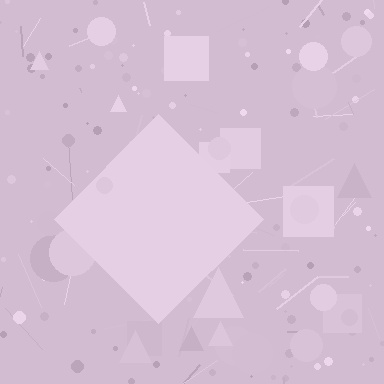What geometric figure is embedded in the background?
A diamond is embedded in the background.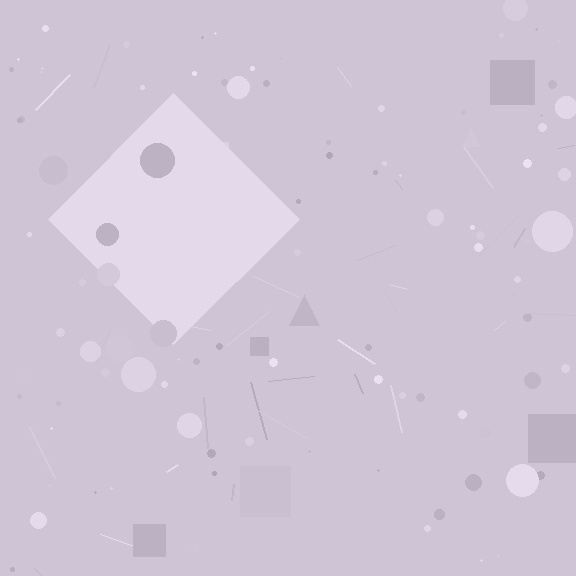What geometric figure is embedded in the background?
A diamond is embedded in the background.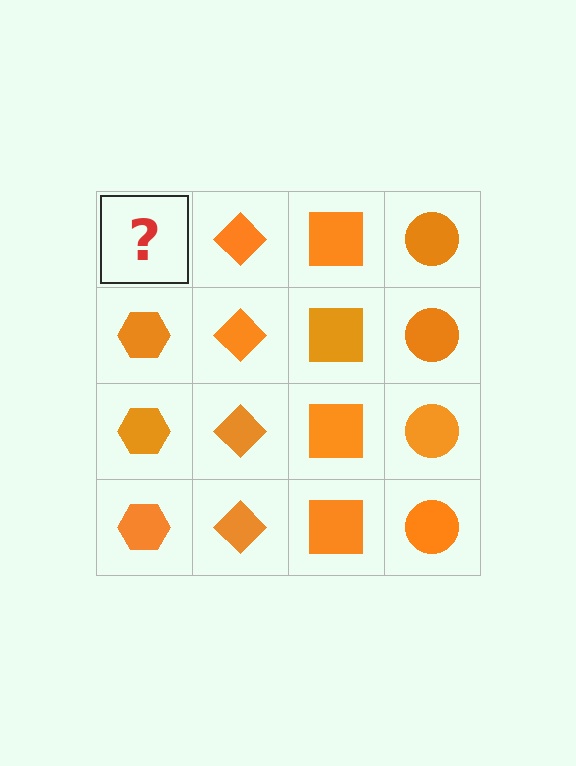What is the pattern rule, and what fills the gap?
The rule is that each column has a consistent shape. The gap should be filled with an orange hexagon.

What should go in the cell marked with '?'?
The missing cell should contain an orange hexagon.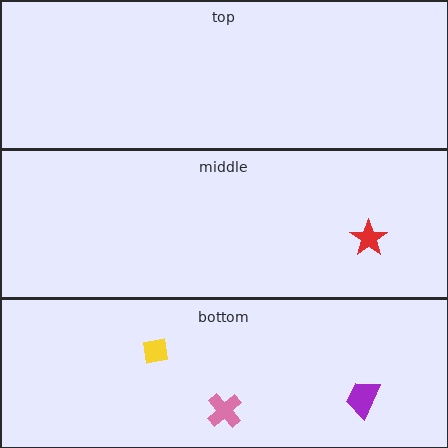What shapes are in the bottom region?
The pink cross, the purple trapezoid, the yellow square.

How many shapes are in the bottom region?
3.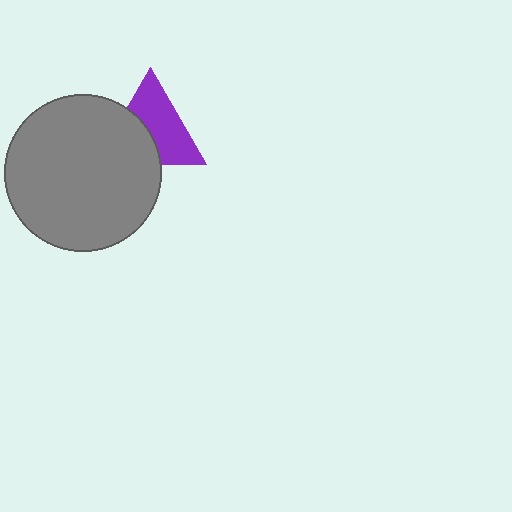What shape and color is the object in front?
The object in front is a gray circle.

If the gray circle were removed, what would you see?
You would see the complete purple triangle.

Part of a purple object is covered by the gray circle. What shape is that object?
It is a triangle.